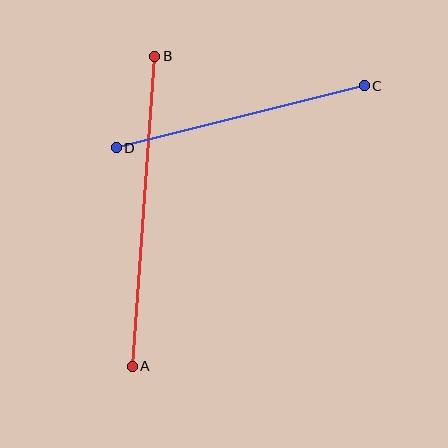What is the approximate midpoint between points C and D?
The midpoint is at approximately (240, 117) pixels.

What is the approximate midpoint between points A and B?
The midpoint is at approximately (144, 211) pixels.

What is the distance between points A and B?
The distance is approximately 311 pixels.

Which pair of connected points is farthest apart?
Points A and B are farthest apart.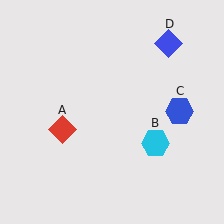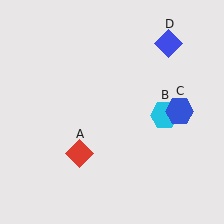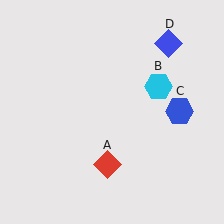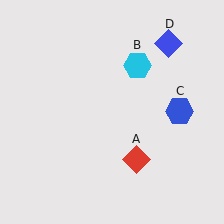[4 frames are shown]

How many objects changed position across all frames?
2 objects changed position: red diamond (object A), cyan hexagon (object B).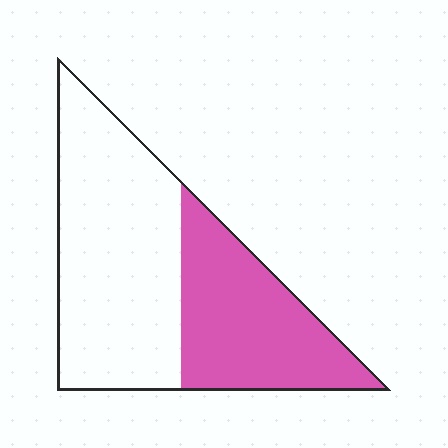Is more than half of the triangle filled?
No.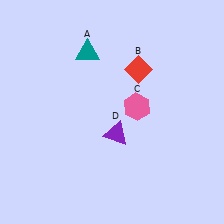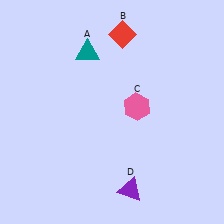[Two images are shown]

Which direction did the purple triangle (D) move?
The purple triangle (D) moved down.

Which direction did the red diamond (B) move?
The red diamond (B) moved up.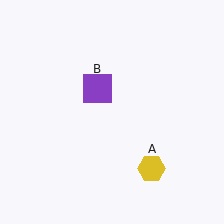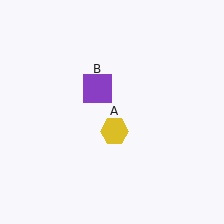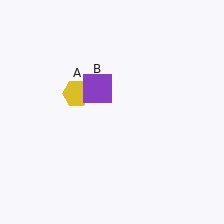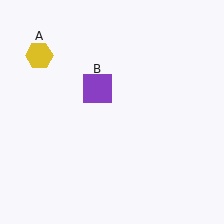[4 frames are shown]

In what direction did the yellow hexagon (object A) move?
The yellow hexagon (object A) moved up and to the left.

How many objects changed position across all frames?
1 object changed position: yellow hexagon (object A).